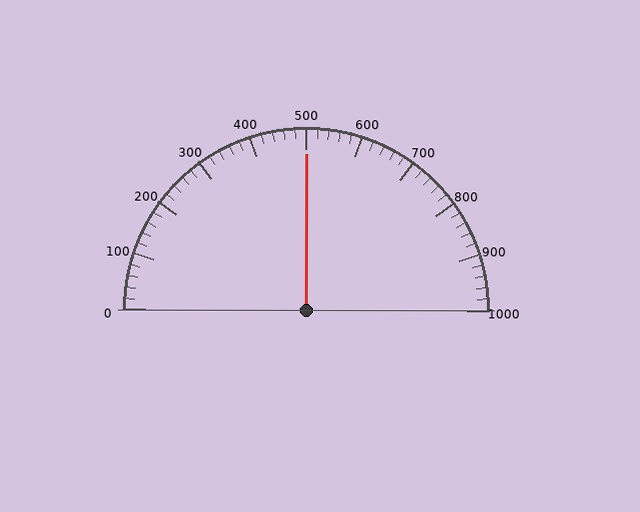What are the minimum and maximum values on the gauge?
The gauge ranges from 0 to 1000.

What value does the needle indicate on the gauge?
The needle indicates approximately 500.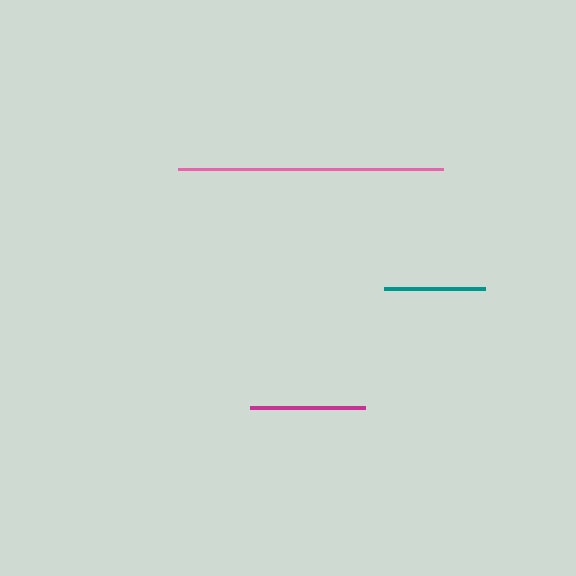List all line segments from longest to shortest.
From longest to shortest: pink, magenta, teal.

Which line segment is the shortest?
The teal line is the shortest at approximately 100 pixels.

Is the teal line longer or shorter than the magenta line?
The magenta line is longer than the teal line.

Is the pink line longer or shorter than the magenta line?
The pink line is longer than the magenta line.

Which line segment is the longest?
The pink line is the longest at approximately 265 pixels.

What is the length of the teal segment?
The teal segment is approximately 100 pixels long.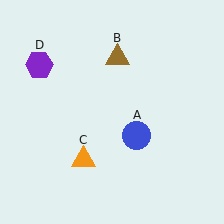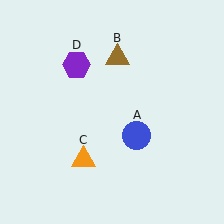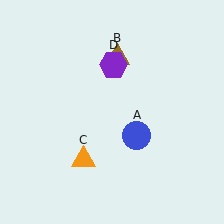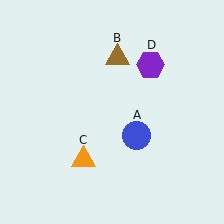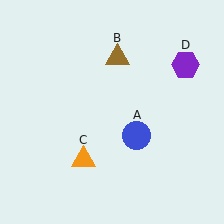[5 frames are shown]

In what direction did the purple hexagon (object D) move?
The purple hexagon (object D) moved right.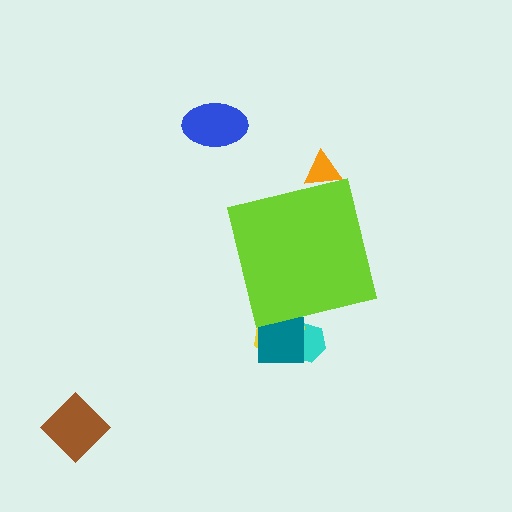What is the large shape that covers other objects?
A lime square.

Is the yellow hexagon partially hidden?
Yes, the yellow hexagon is partially hidden behind the lime square.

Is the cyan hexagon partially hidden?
Yes, the cyan hexagon is partially hidden behind the lime square.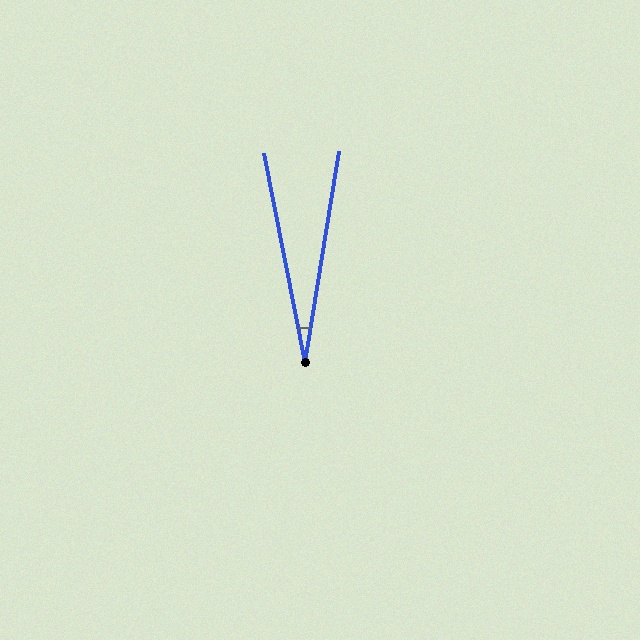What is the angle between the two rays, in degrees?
Approximately 20 degrees.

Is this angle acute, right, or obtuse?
It is acute.